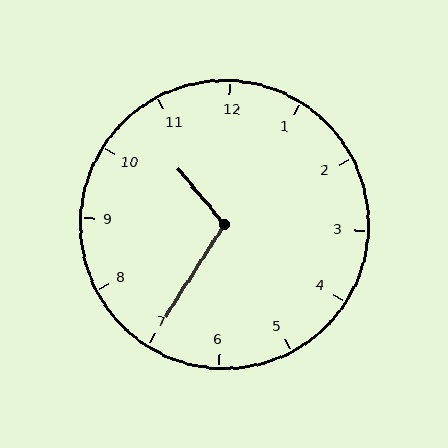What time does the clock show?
10:35.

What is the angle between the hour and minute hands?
Approximately 108 degrees.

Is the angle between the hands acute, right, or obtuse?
It is obtuse.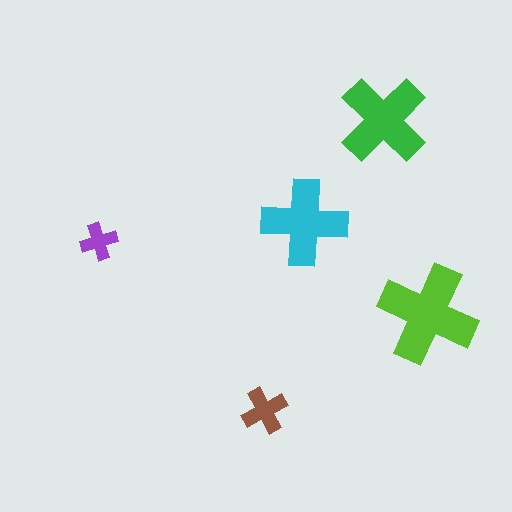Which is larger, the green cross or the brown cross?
The green one.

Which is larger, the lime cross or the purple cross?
The lime one.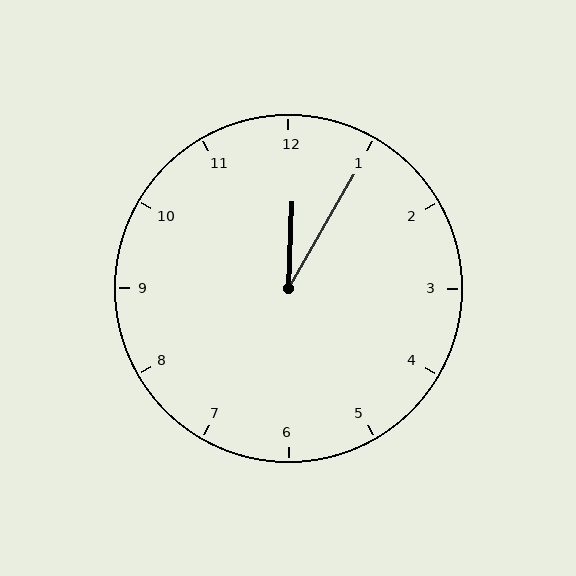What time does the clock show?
12:05.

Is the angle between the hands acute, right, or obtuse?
It is acute.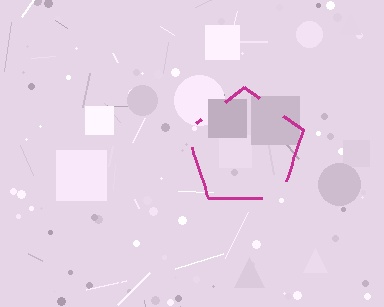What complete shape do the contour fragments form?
The contour fragments form a pentagon.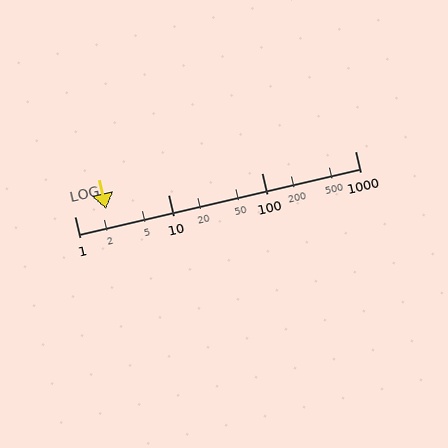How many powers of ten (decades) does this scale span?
The scale spans 3 decades, from 1 to 1000.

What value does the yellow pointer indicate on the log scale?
The pointer indicates approximately 2.2.